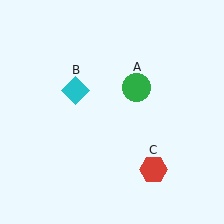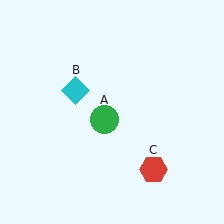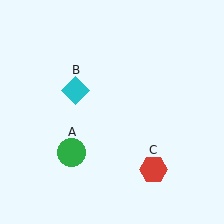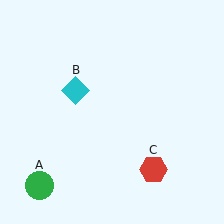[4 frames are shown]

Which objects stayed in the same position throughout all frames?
Cyan diamond (object B) and red hexagon (object C) remained stationary.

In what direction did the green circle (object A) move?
The green circle (object A) moved down and to the left.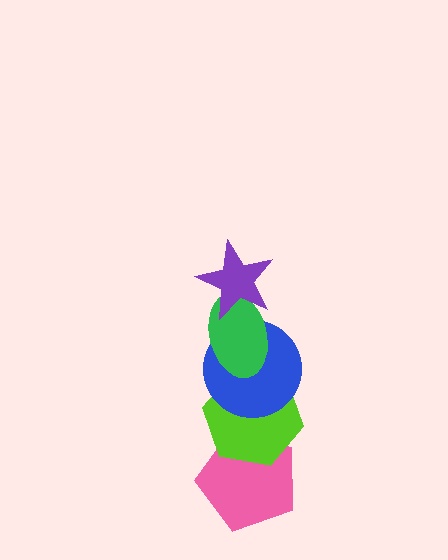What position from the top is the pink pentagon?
The pink pentagon is 5th from the top.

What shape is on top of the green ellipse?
The purple star is on top of the green ellipse.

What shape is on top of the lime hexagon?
The blue circle is on top of the lime hexagon.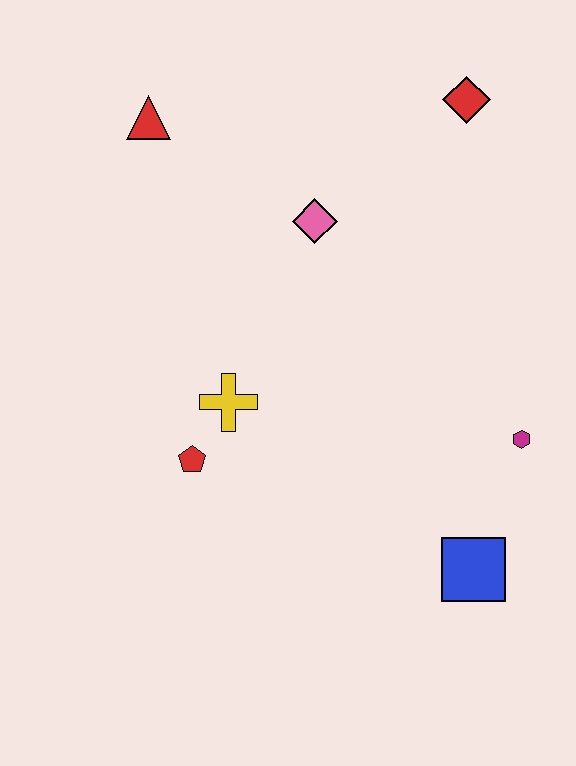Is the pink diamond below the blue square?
No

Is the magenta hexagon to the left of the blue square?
No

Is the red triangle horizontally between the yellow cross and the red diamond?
No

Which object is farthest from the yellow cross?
The red diamond is farthest from the yellow cross.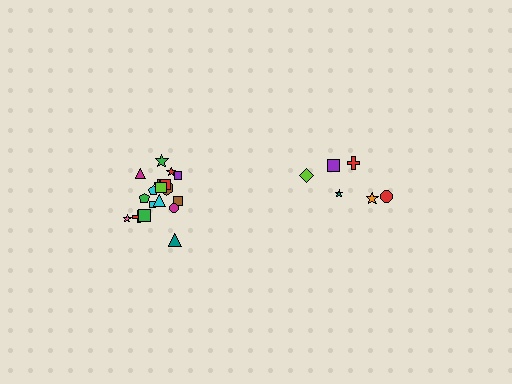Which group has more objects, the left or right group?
The left group.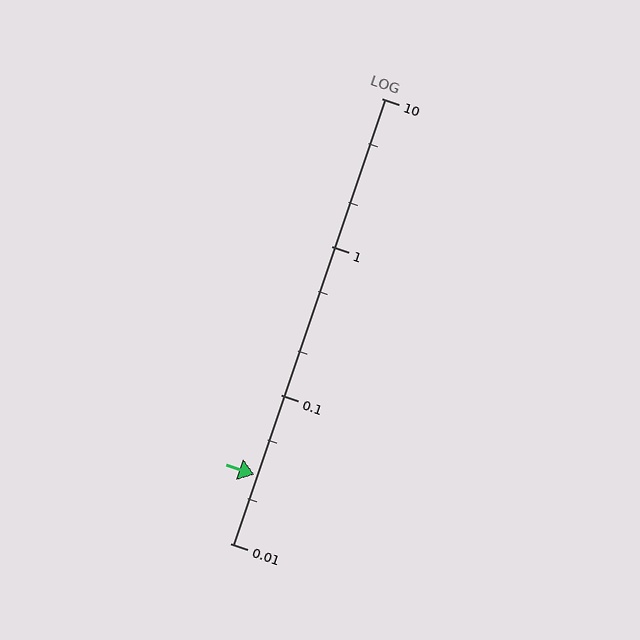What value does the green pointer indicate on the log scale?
The pointer indicates approximately 0.029.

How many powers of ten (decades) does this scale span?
The scale spans 3 decades, from 0.01 to 10.